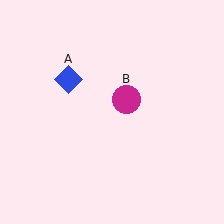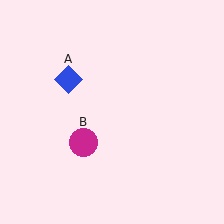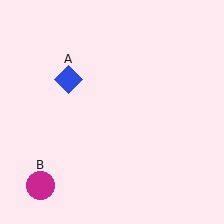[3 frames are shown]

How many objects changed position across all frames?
1 object changed position: magenta circle (object B).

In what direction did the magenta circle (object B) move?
The magenta circle (object B) moved down and to the left.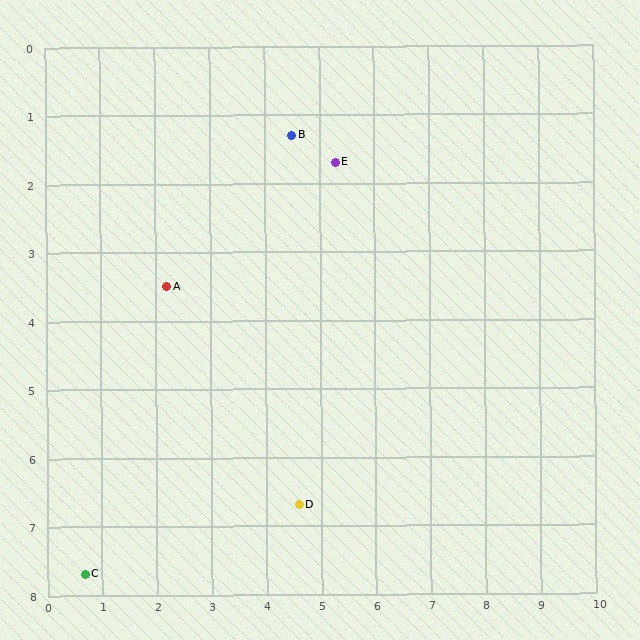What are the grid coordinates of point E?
Point E is at approximately (5.3, 1.7).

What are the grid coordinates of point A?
Point A is at approximately (2.2, 3.5).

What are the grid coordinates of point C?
Point C is at approximately (0.7, 7.7).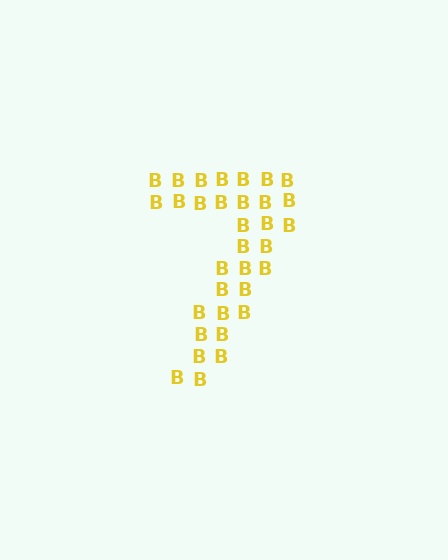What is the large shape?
The large shape is the digit 7.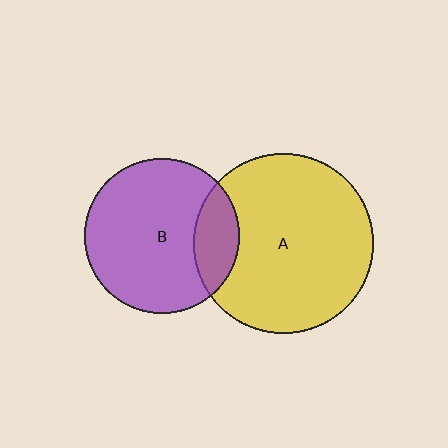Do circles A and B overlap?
Yes.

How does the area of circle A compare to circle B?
Approximately 1.4 times.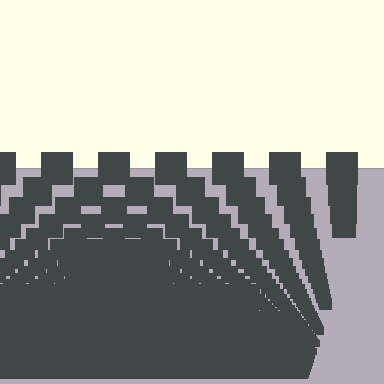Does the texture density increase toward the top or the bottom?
Density increases toward the bottom.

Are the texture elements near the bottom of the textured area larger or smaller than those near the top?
Smaller. The gradient is inverted — elements near the bottom are smaller and denser.